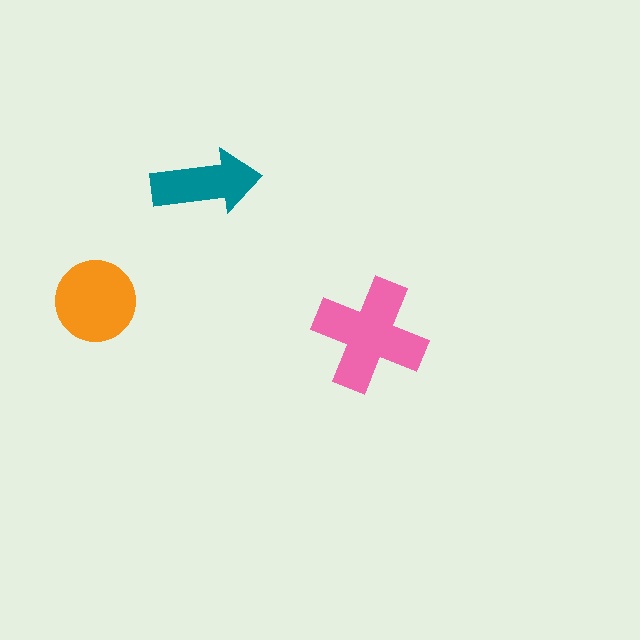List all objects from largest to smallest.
The pink cross, the orange circle, the teal arrow.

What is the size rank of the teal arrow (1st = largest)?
3rd.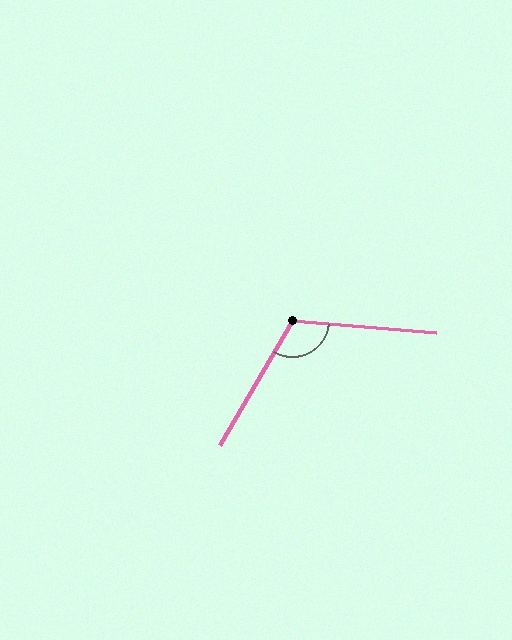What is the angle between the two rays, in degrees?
Approximately 116 degrees.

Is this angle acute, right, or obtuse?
It is obtuse.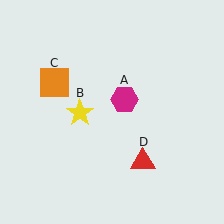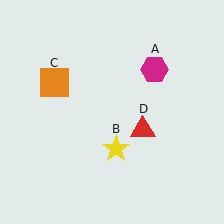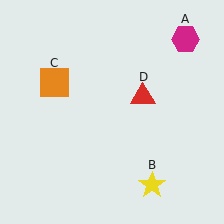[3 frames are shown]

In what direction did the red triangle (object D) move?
The red triangle (object D) moved up.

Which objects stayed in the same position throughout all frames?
Orange square (object C) remained stationary.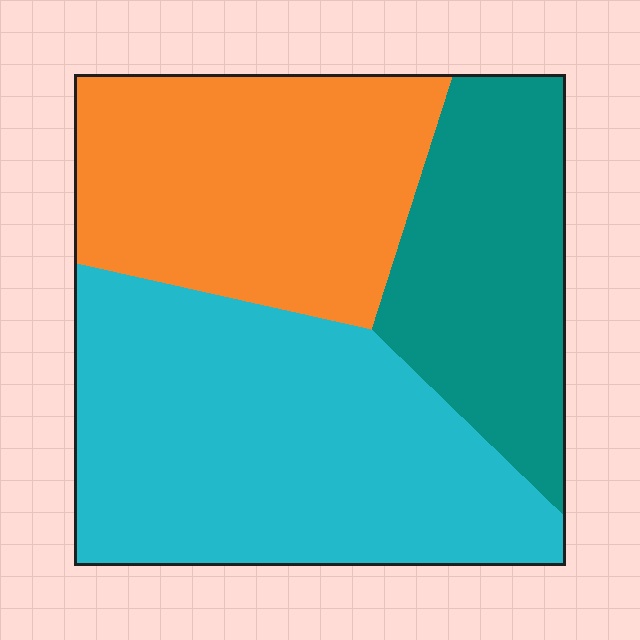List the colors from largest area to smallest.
From largest to smallest: cyan, orange, teal.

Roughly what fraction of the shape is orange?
Orange takes up between a sixth and a third of the shape.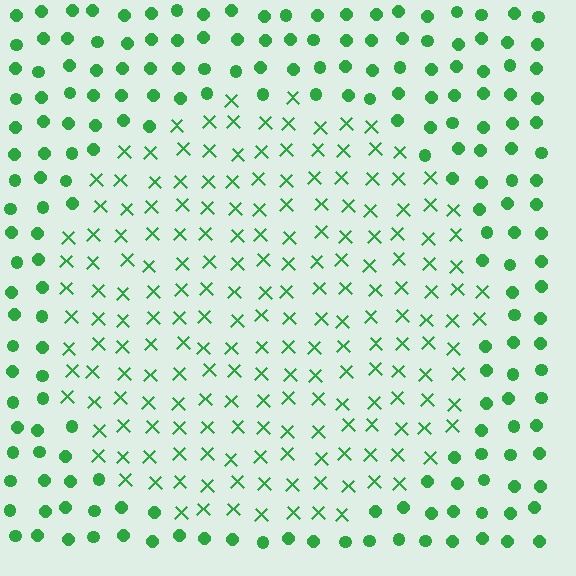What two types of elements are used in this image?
The image uses X marks inside the circle region and circles outside it.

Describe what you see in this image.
The image is filled with small green elements arranged in a uniform grid. A circle-shaped region contains X marks, while the surrounding area contains circles. The boundary is defined purely by the change in element shape.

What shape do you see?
I see a circle.